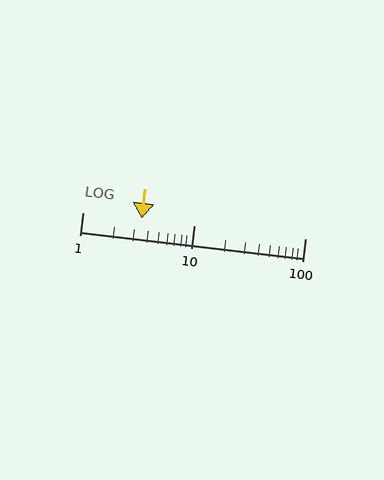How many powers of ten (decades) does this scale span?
The scale spans 2 decades, from 1 to 100.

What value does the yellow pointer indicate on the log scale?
The pointer indicates approximately 3.4.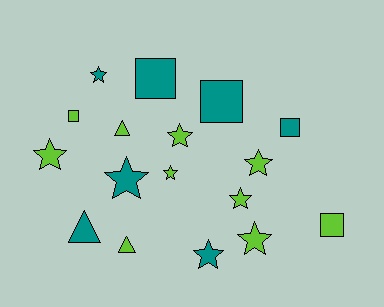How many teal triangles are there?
There is 1 teal triangle.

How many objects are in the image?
There are 17 objects.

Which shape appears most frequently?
Star, with 9 objects.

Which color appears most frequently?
Lime, with 10 objects.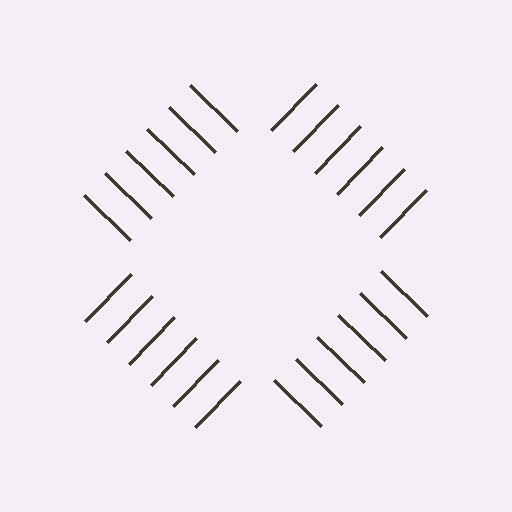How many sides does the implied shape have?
4 sides — the line-ends trace a square.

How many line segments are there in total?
24 — 6 along each of the 4 edges.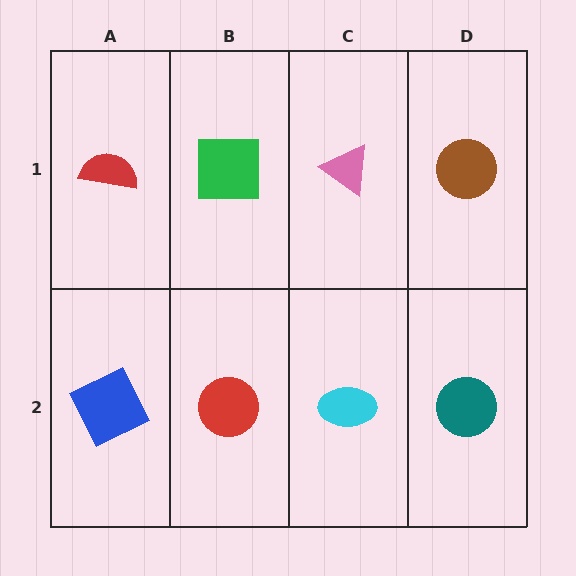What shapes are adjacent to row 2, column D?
A brown circle (row 1, column D), a cyan ellipse (row 2, column C).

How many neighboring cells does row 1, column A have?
2.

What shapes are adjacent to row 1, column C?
A cyan ellipse (row 2, column C), a green square (row 1, column B), a brown circle (row 1, column D).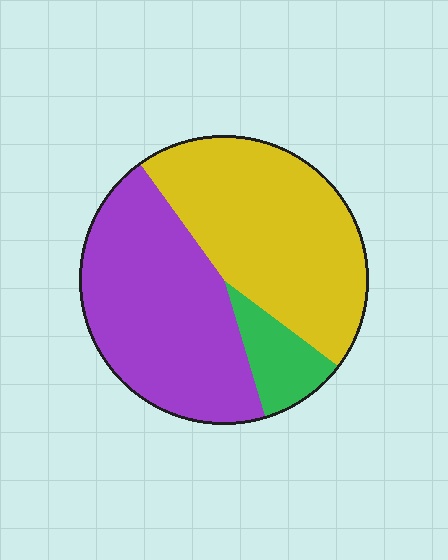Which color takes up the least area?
Green, at roughly 10%.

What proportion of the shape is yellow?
Yellow covers roughly 45% of the shape.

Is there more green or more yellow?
Yellow.